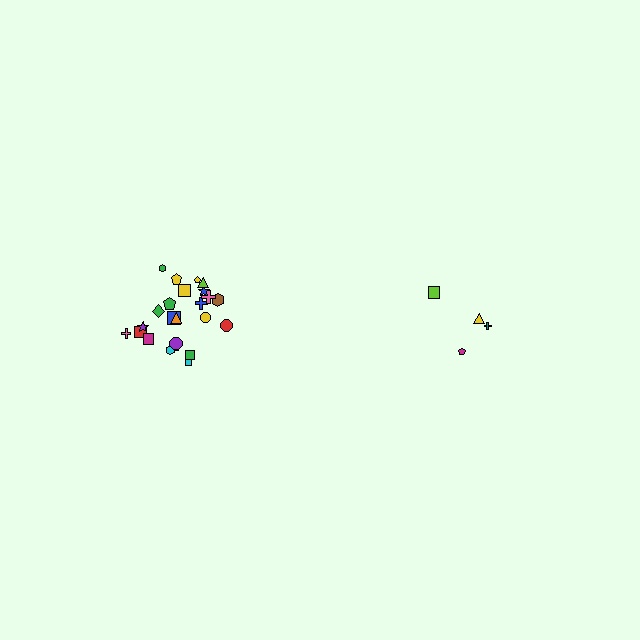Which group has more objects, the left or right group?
The left group.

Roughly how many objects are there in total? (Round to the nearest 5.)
Roughly 30 objects in total.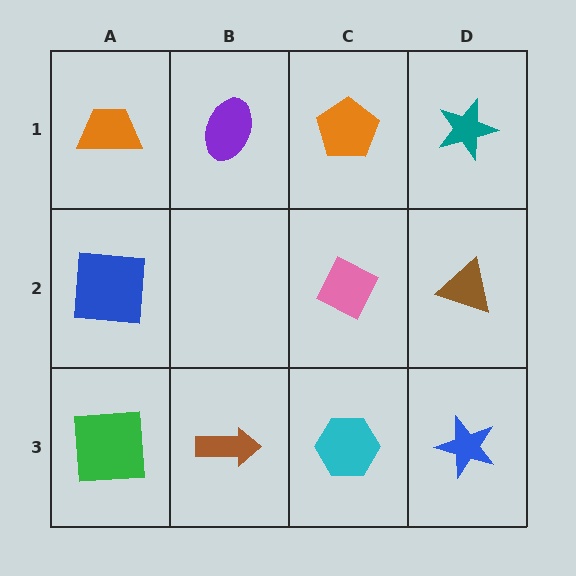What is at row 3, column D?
A blue star.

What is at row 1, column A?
An orange trapezoid.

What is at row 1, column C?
An orange pentagon.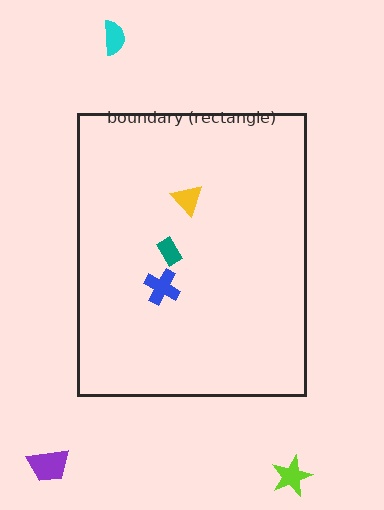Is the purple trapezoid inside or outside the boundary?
Outside.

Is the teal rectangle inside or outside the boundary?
Inside.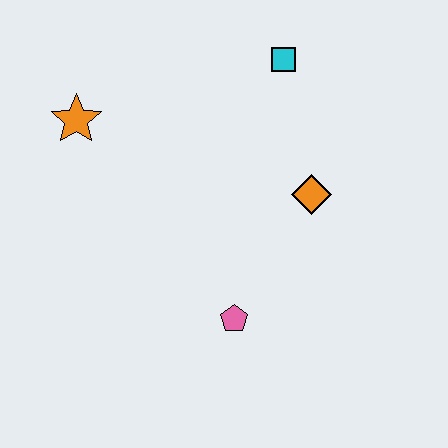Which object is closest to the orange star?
The cyan square is closest to the orange star.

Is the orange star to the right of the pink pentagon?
No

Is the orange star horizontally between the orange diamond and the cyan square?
No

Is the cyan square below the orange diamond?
No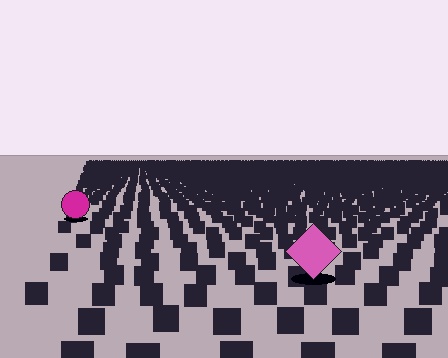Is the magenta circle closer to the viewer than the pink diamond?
No. The pink diamond is closer — you can tell from the texture gradient: the ground texture is coarser near it.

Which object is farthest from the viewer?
The magenta circle is farthest from the viewer. It appears smaller and the ground texture around it is denser.